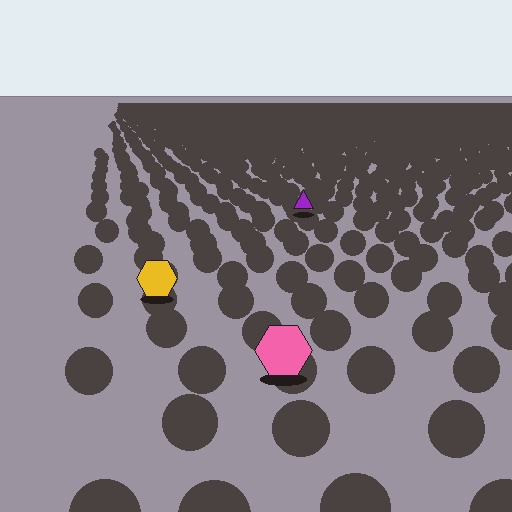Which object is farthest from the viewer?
The purple triangle is farthest from the viewer. It appears smaller and the ground texture around it is denser.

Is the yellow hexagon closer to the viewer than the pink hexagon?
No. The pink hexagon is closer — you can tell from the texture gradient: the ground texture is coarser near it.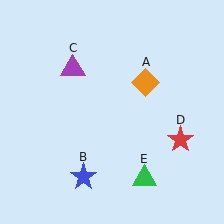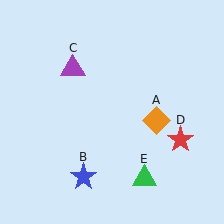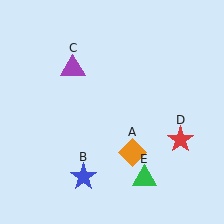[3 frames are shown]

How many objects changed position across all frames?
1 object changed position: orange diamond (object A).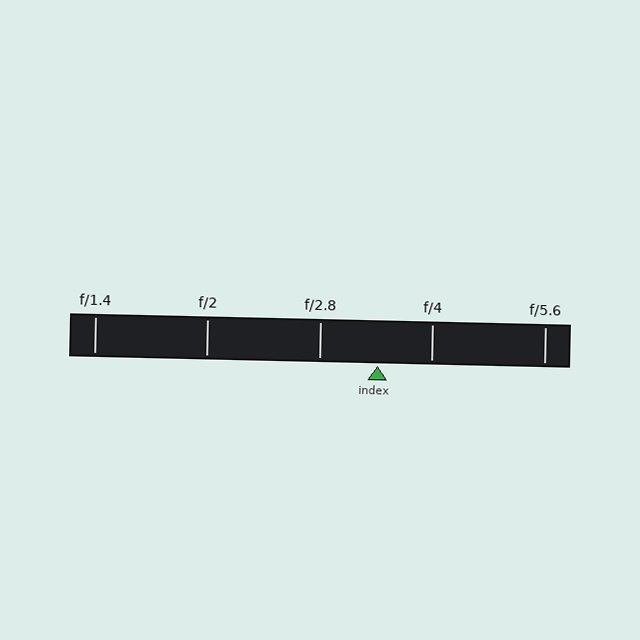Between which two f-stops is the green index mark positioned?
The index mark is between f/2.8 and f/4.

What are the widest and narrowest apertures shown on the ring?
The widest aperture shown is f/1.4 and the narrowest is f/5.6.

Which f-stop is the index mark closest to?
The index mark is closest to f/4.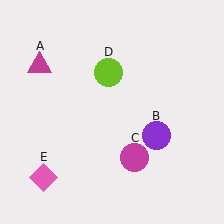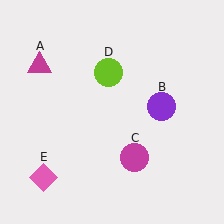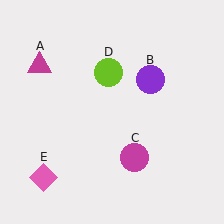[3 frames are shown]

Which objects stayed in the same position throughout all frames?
Magenta triangle (object A) and magenta circle (object C) and lime circle (object D) and pink diamond (object E) remained stationary.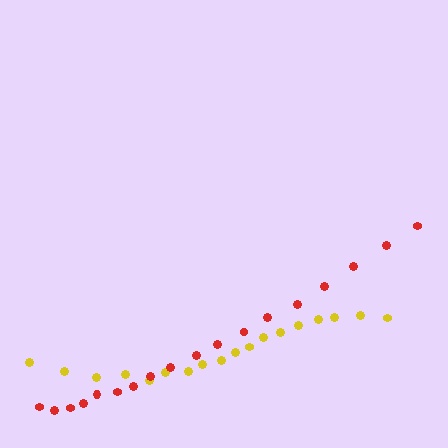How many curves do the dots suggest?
There are 2 distinct paths.